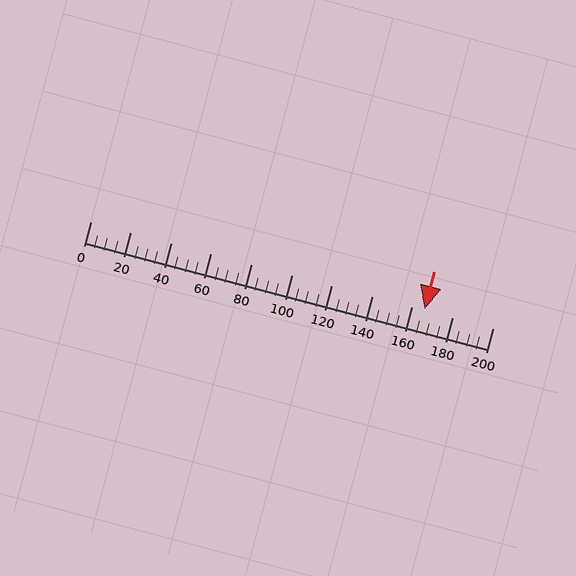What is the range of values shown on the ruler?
The ruler shows values from 0 to 200.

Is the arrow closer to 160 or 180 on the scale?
The arrow is closer to 160.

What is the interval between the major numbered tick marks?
The major tick marks are spaced 20 units apart.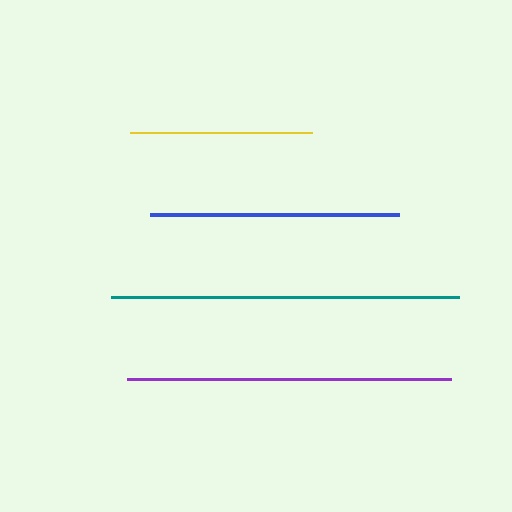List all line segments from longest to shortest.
From longest to shortest: teal, purple, blue, yellow.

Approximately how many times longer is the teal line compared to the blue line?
The teal line is approximately 1.4 times the length of the blue line.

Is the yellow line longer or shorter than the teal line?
The teal line is longer than the yellow line.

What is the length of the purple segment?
The purple segment is approximately 324 pixels long.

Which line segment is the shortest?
The yellow line is the shortest at approximately 182 pixels.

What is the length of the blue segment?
The blue segment is approximately 249 pixels long.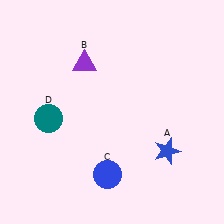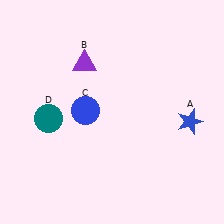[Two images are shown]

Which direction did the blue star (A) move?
The blue star (A) moved up.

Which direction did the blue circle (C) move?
The blue circle (C) moved up.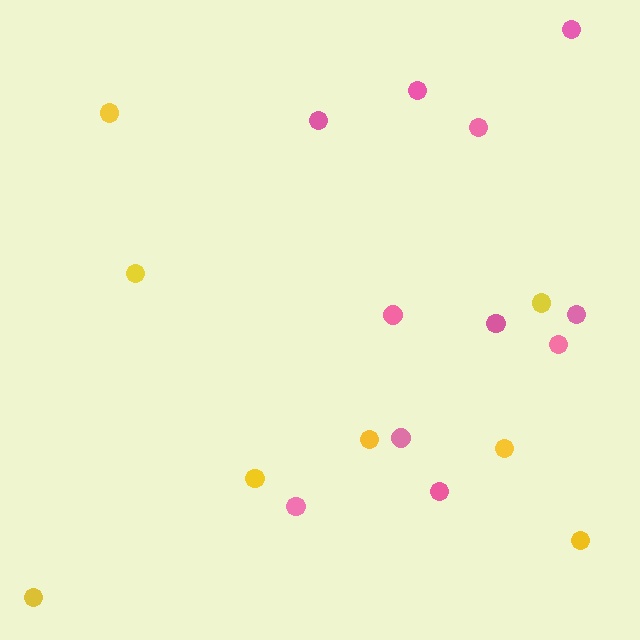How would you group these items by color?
There are 2 groups: one group of yellow circles (8) and one group of pink circles (11).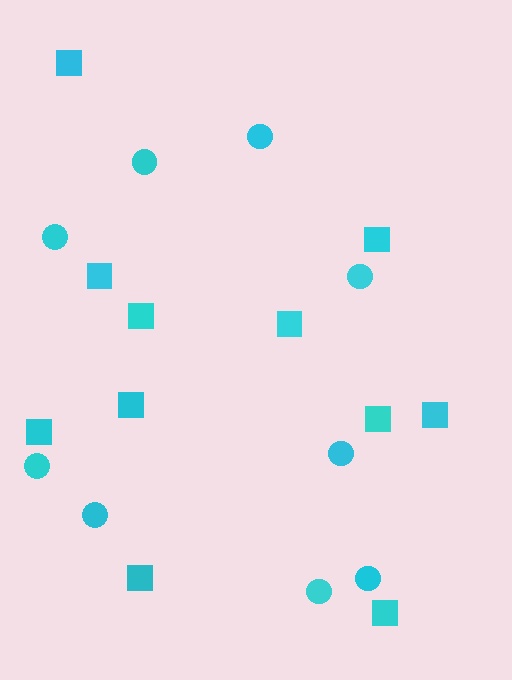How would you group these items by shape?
There are 2 groups: one group of squares (11) and one group of circles (9).